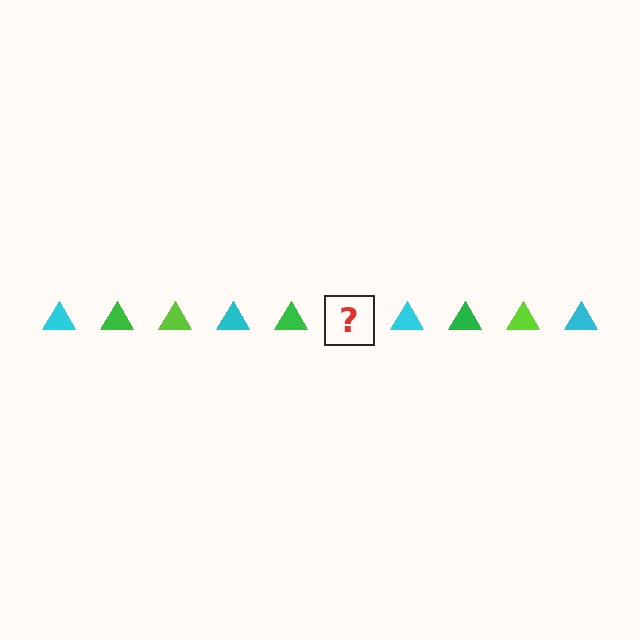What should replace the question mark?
The question mark should be replaced with a lime triangle.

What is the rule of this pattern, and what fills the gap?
The rule is that the pattern cycles through cyan, green, lime triangles. The gap should be filled with a lime triangle.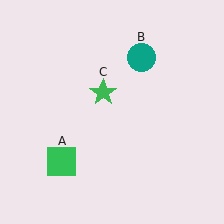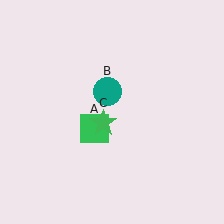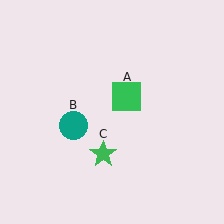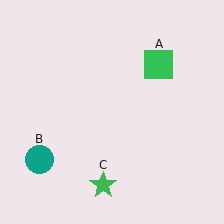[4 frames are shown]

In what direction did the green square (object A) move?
The green square (object A) moved up and to the right.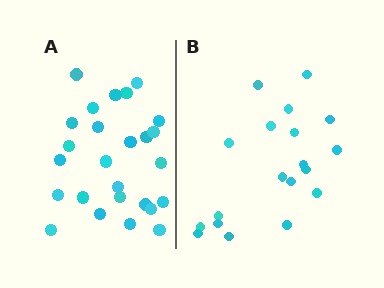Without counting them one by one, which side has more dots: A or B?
Region A (the left region) has more dots.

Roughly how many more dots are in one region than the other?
Region A has roughly 8 or so more dots than region B.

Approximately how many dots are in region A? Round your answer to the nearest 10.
About 30 dots. (The exact count is 26, which rounds to 30.)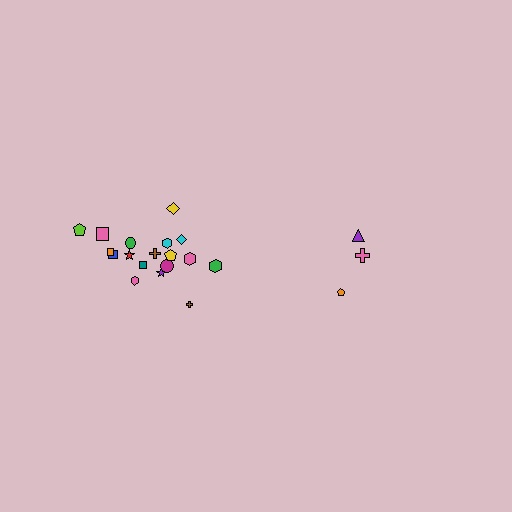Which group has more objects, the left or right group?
The left group.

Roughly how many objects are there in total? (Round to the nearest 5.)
Roughly 20 objects in total.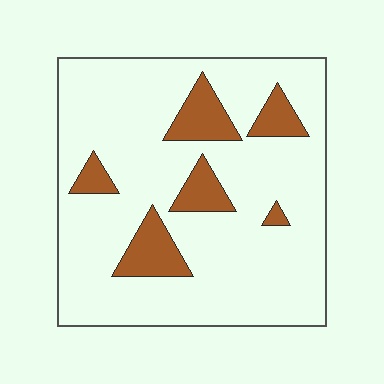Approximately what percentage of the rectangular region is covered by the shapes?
Approximately 15%.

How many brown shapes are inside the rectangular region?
6.